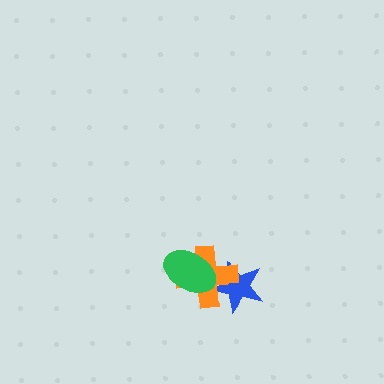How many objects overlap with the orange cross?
2 objects overlap with the orange cross.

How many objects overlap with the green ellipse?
1 object overlaps with the green ellipse.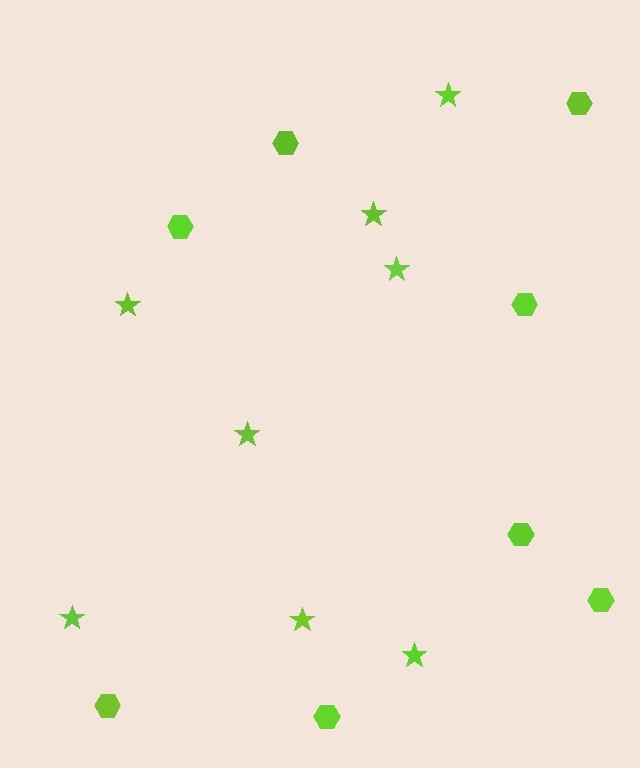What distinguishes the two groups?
There are 2 groups: one group of stars (8) and one group of hexagons (8).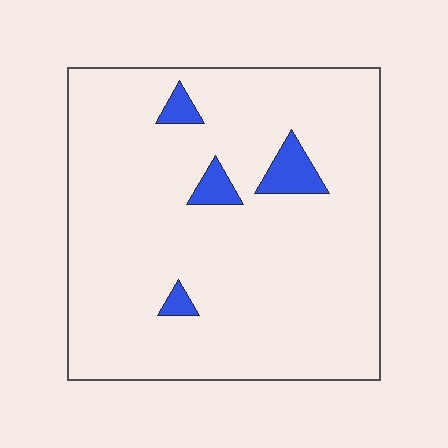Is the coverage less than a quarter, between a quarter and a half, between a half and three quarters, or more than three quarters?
Less than a quarter.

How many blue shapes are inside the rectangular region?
4.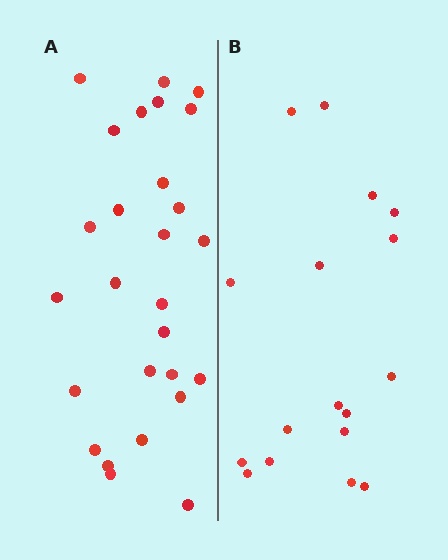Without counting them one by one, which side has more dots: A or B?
Region A (the left region) has more dots.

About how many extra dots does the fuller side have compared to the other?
Region A has roughly 10 or so more dots than region B.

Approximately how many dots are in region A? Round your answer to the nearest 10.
About 30 dots. (The exact count is 27, which rounds to 30.)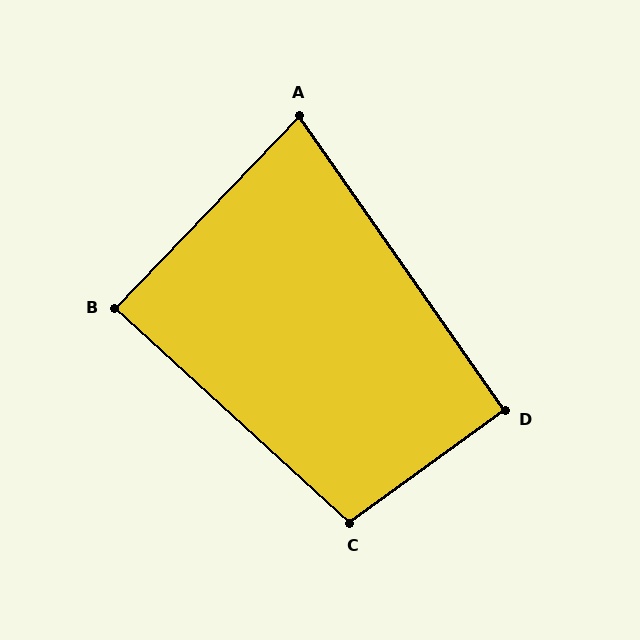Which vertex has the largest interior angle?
C, at approximately 101 degrees.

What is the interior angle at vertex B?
Approximately 89 degrees (approximately right).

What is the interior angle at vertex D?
Approximately 91 degrees (approximately right).